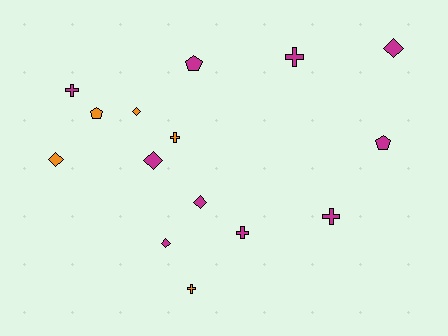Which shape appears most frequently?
Cross, with 6 objects.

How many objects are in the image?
There are 15 objects.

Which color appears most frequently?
Magenta, with 10 objects.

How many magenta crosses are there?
There are 4 magenta crosses.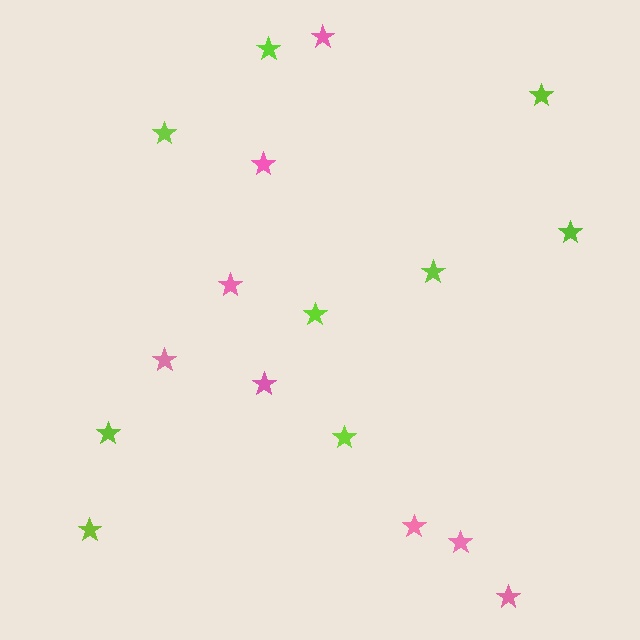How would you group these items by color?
There are 2 groups: one group of lime stars (9) and one group of pink stars (8).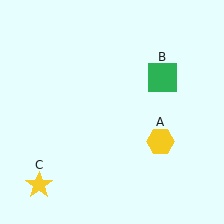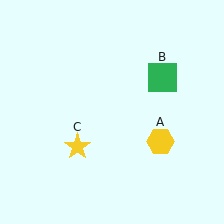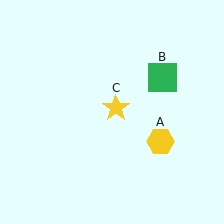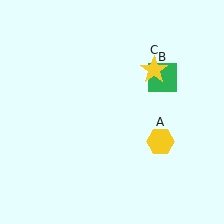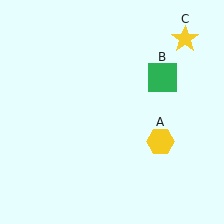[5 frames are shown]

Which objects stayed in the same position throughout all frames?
Yellow hexagon (object A) and green square (object B) remained stationary.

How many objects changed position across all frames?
1 object changed position: yellow star (object C).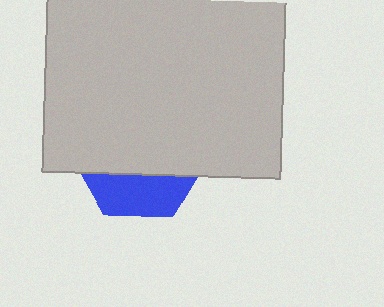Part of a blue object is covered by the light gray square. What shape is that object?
It is a hexagon.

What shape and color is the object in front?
The object in front is a light gray square.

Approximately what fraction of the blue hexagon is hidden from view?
Roughly 70% of the blue hexagon is hidden behind the light gray square.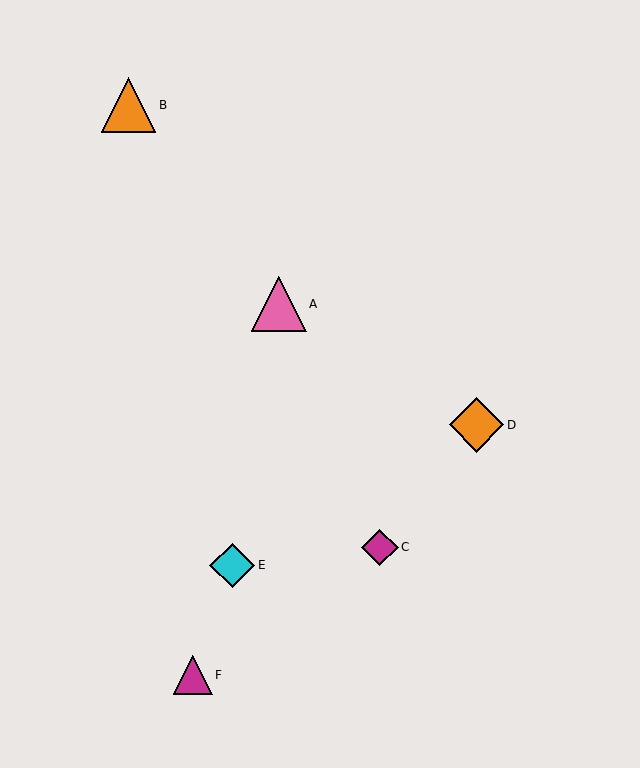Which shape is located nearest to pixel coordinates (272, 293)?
The pink triangle (labeled A) at (279, 304) is nearest to that location.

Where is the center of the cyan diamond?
The center of the cyan diamond is at (232, 565).